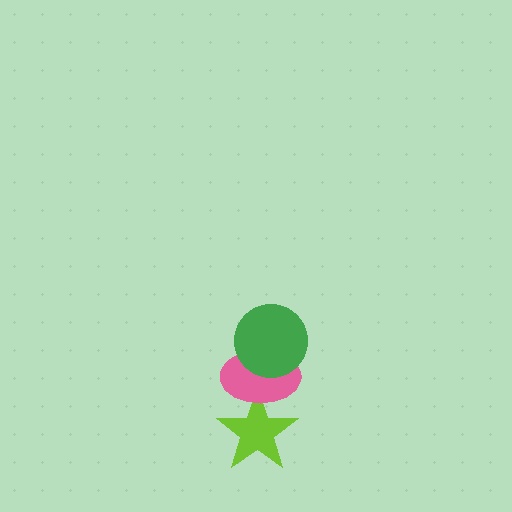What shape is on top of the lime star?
The pink ellipse is on top of the lime star.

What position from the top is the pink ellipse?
The pink ellipse is 2nd from the top.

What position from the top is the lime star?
The lime star is 3rd from the top.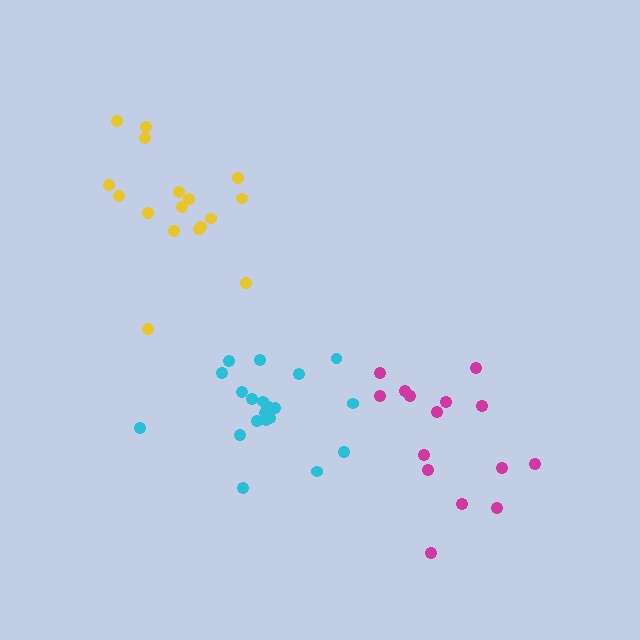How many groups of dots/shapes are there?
There are 3 groups.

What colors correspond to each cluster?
The clusters are colored: cyan, magenta, yellow.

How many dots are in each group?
Group 1: 20 dots, Group 2: 15 dots, Group 3: 17 dots (52 total).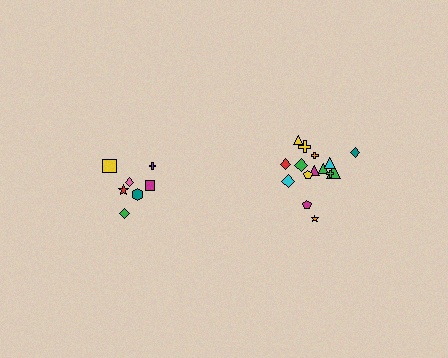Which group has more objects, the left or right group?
The right group.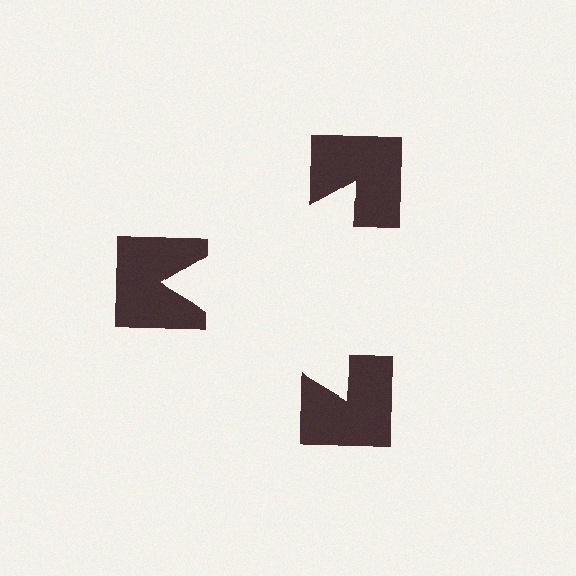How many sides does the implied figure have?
3 sides.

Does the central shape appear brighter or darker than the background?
It typically appears slightly brighter than the background, even though no actual brightness change is drawn.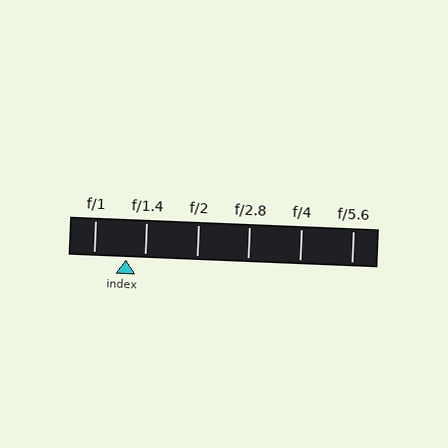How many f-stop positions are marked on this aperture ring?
There are 6 f-stop positions marked.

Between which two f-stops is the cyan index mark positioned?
The index mark is between f/1 and f/1.4.